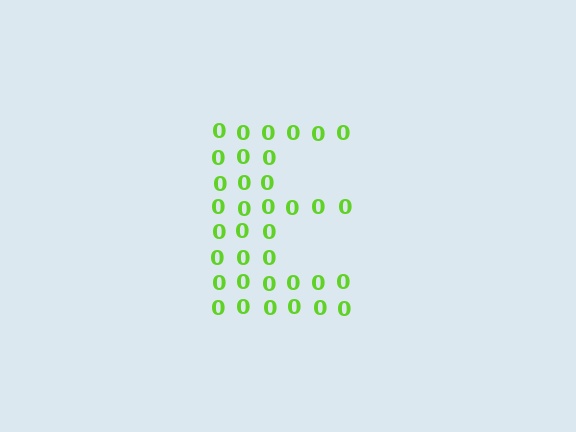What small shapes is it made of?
It is made of small digit 0's.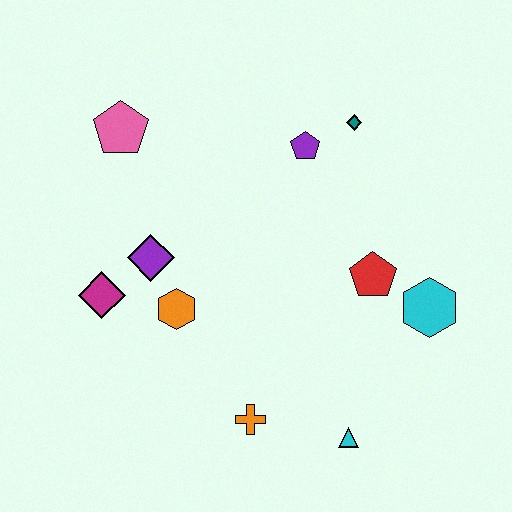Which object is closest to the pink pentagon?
The purple diamond is closest to the pink pentagon.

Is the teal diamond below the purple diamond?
No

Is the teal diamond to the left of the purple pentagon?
No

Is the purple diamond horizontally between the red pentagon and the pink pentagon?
Yes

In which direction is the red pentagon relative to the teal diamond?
The red pentagon is below the teal diamond.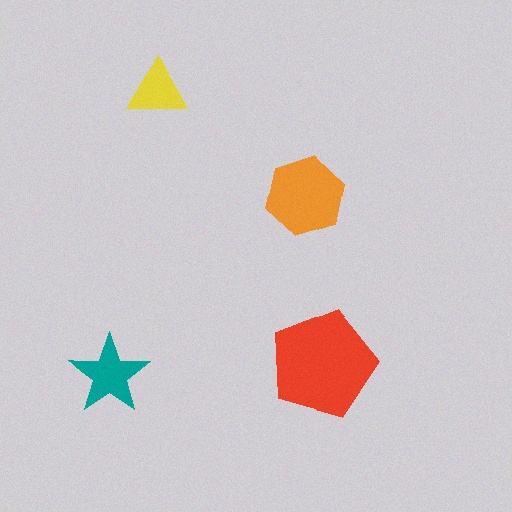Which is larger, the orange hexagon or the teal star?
The orange hexagon.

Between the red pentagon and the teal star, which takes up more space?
The red pentagon.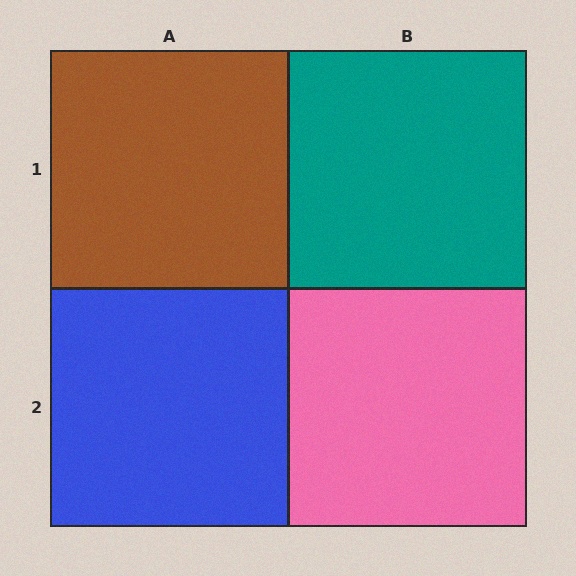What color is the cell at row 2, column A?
Blue.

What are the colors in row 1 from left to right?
Brown, teal.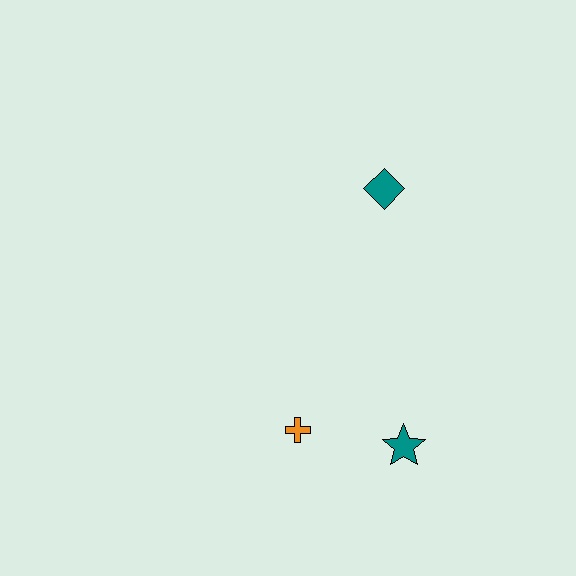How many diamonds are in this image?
There is 1 diamond.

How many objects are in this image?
There are 3 objects.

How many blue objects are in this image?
There are no blue objects.